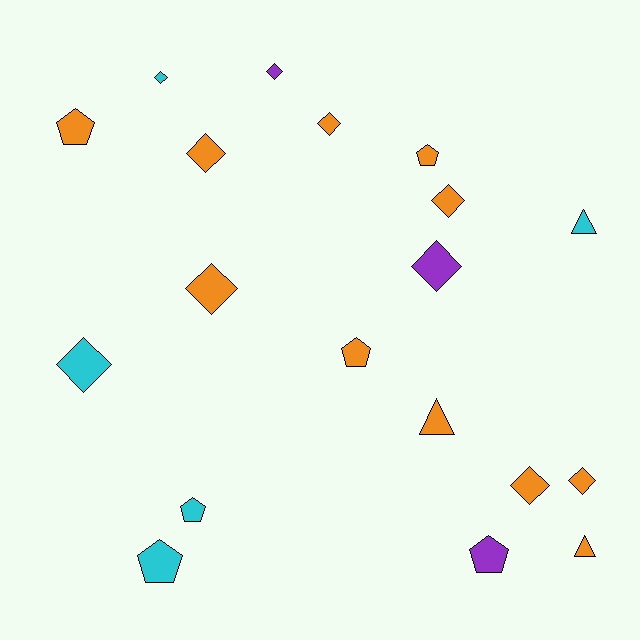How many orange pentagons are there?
There are 3 orange pentagons.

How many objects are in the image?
There are 19 objects.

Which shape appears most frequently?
Diamond, with 10 objects.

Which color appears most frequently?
Orange, with 11 objects.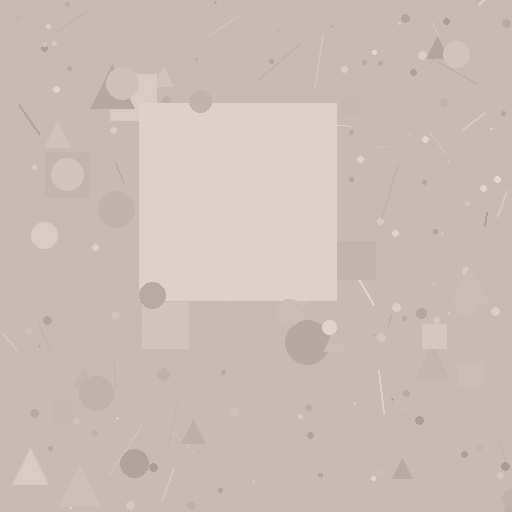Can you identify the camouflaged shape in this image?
The camouflaged shape is a square.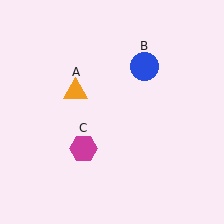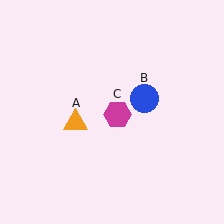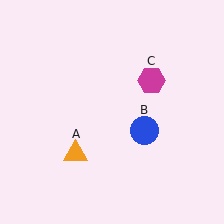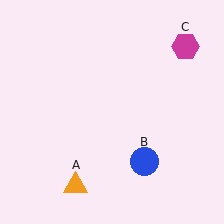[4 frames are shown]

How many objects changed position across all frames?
3 objects changed position: orange triangle (object A), blue circle (object B), magenta hexagon (object C).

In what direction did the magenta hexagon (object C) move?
The magenta hexagon (object C) moved up and to the right.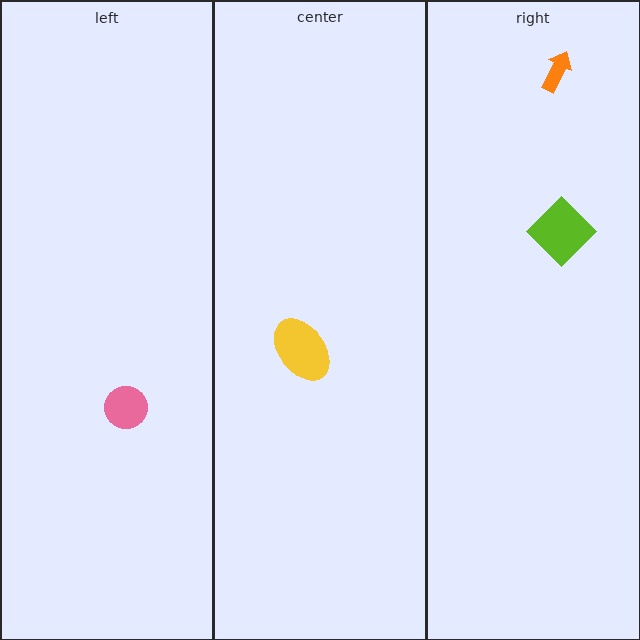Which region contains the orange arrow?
The right region.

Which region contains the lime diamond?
The right region.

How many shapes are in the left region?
1.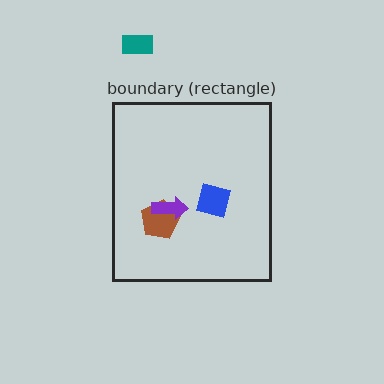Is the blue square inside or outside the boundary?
Inside.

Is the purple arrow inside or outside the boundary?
Inside.